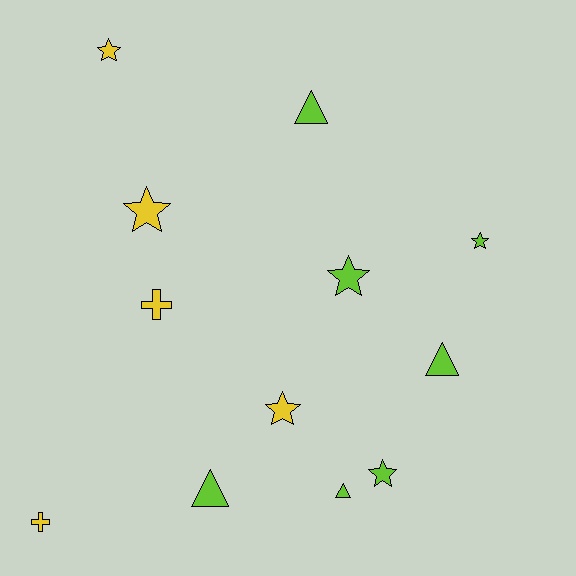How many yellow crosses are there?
There are 2 yellow crosses.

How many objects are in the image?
There are 12 objects.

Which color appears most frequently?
Lime, with 7 objects.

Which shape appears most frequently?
Star, with 6 objects.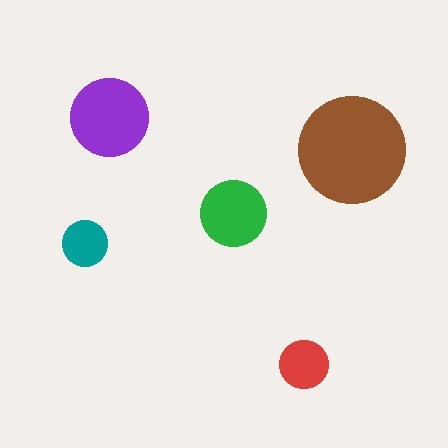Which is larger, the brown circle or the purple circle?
The brown one.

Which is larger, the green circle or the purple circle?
The purple one.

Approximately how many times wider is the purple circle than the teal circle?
About 1.5 times wider.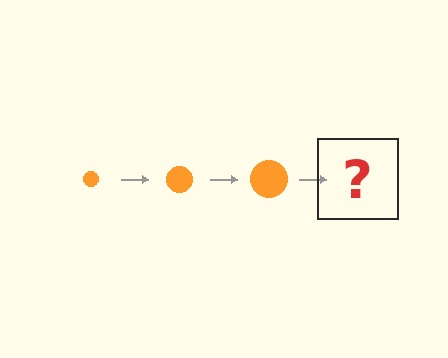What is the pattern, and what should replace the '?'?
The pattern is that the circle gets progressively larger each step. The '?' should be an orange circle, larger than the previous one.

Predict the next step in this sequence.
The next step is an orange circle, larger than the previous one.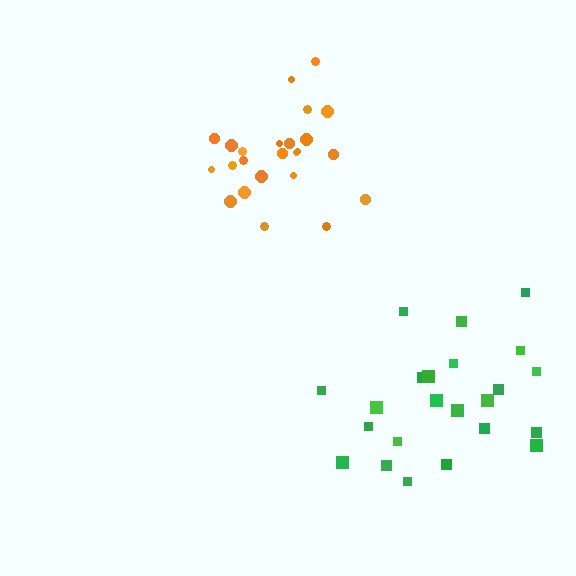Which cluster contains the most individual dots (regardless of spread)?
Orange (24).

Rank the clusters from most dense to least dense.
orange, green.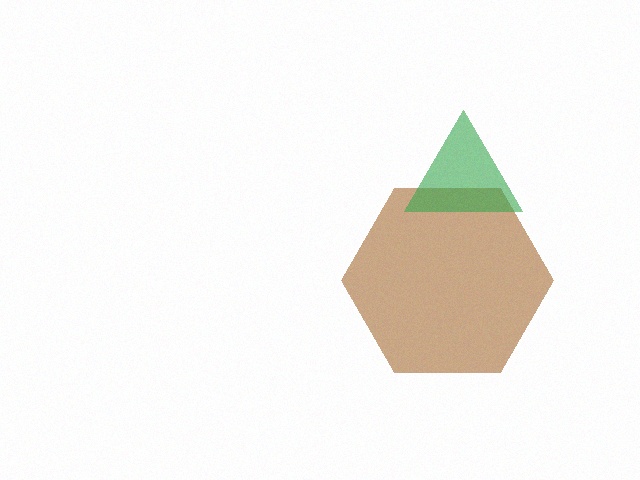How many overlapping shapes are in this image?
There are 2 overlapping shapes in the image.